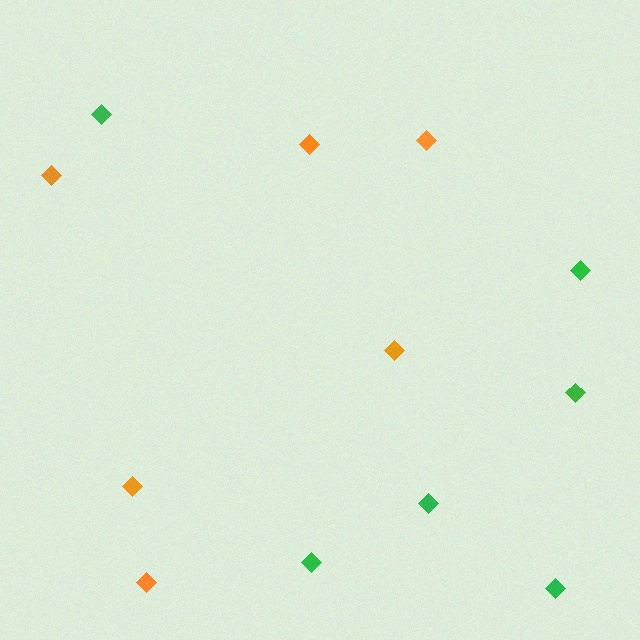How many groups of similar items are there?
There are 2 groups: one group of orange diamonds (6) and one group of green diamonds (6).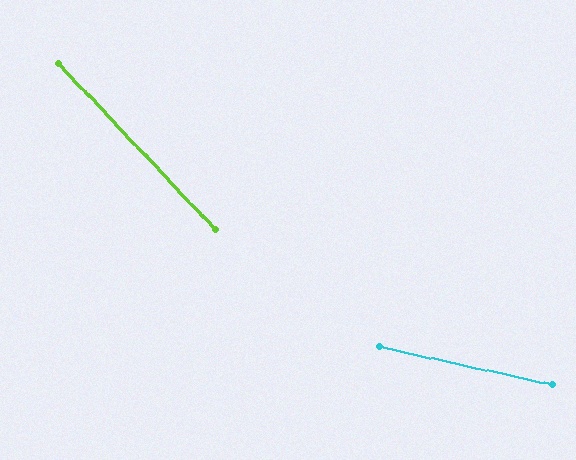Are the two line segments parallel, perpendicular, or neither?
Neither parallel nor perpendicular — they differ by about 34°.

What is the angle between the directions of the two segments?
Approximately 34 degrees.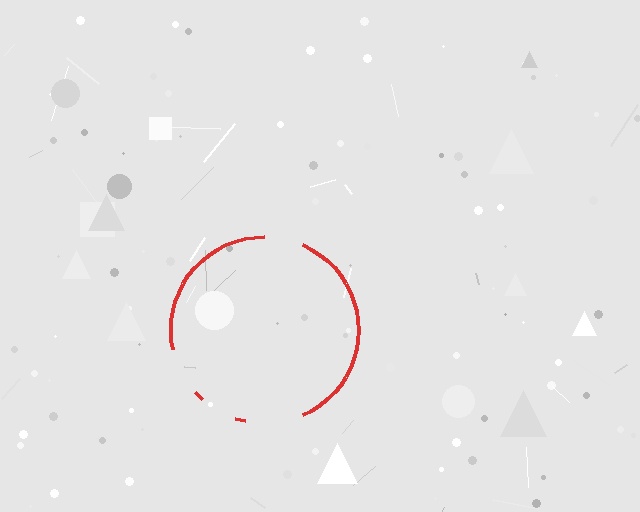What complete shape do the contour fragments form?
The contour fragments form a circle.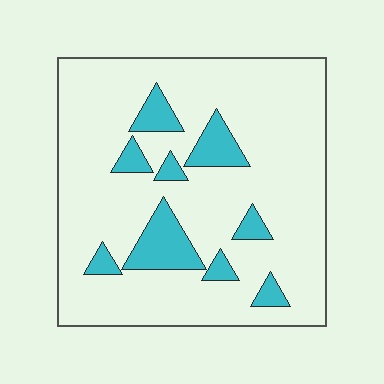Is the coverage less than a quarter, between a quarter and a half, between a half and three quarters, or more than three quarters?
Less than a quarter.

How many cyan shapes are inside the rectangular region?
9.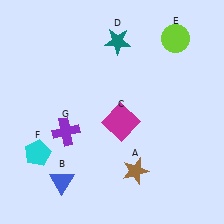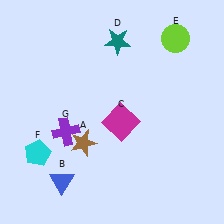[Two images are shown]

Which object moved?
The brown star (A) moved left.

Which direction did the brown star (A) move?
The brown star (A) moved left.